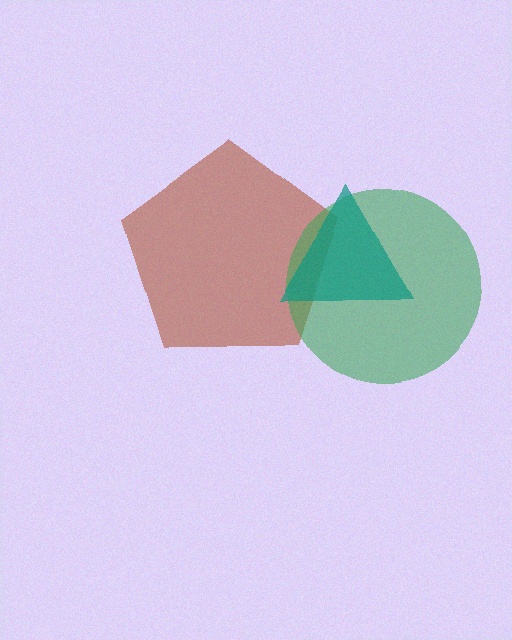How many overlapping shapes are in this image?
There are 3 overlapping shapes in the image.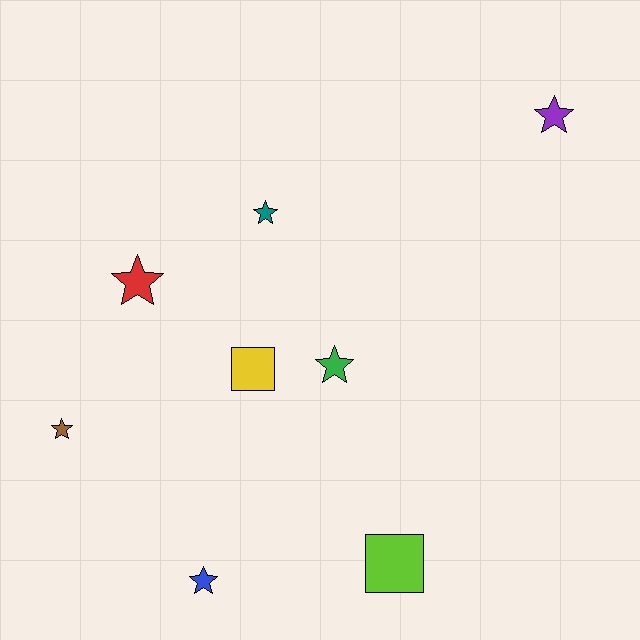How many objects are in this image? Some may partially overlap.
There are 8 objects.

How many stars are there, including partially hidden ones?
There are 6 stars.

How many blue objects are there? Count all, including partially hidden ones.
There is 1 blue object.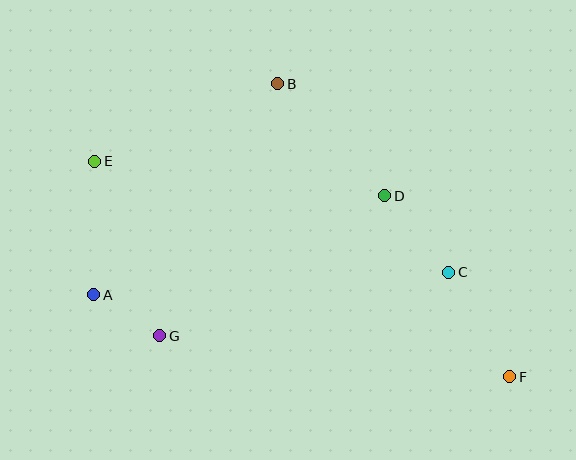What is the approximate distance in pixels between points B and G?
The distance between B and G is approximately 279 pixels.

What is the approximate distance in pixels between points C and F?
The distance between C and F is approximately 121 pixels.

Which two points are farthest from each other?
Points E and F are farthest from each other.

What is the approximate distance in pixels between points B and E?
The distance between B and E is approximately 199 pixels.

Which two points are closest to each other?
Points A and G are closest to each other.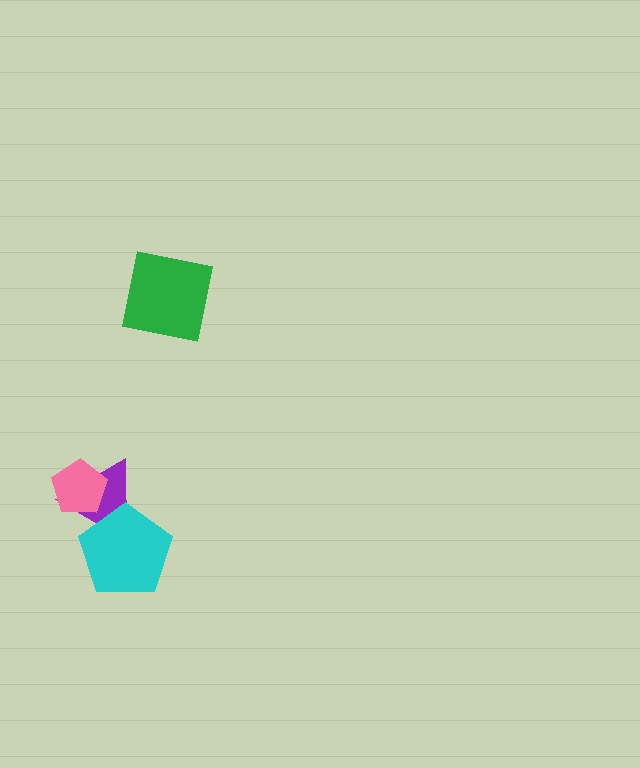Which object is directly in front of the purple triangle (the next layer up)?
The pink pentagon is directly in front of the purple triangle.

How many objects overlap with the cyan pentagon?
1 object overlaps with the cyan pentagon.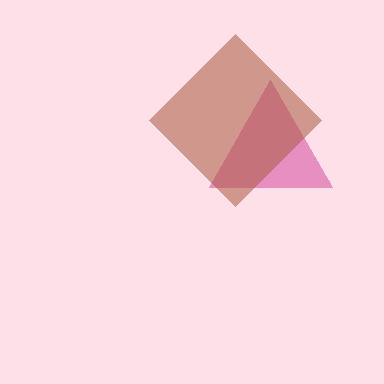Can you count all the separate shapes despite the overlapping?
Yes, there are 2 separate shapes.